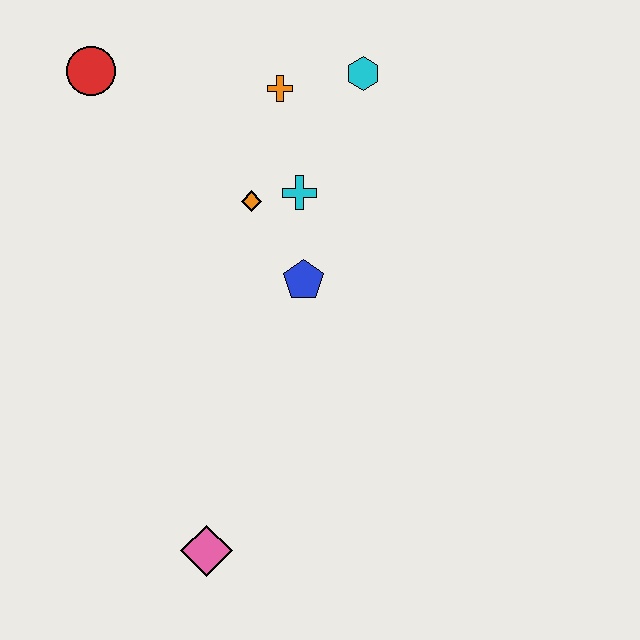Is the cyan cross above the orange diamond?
Yes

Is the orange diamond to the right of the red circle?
Yes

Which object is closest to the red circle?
The orange cross is closest to the red circle.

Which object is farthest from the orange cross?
The pink diamond is farthest from the orange cross.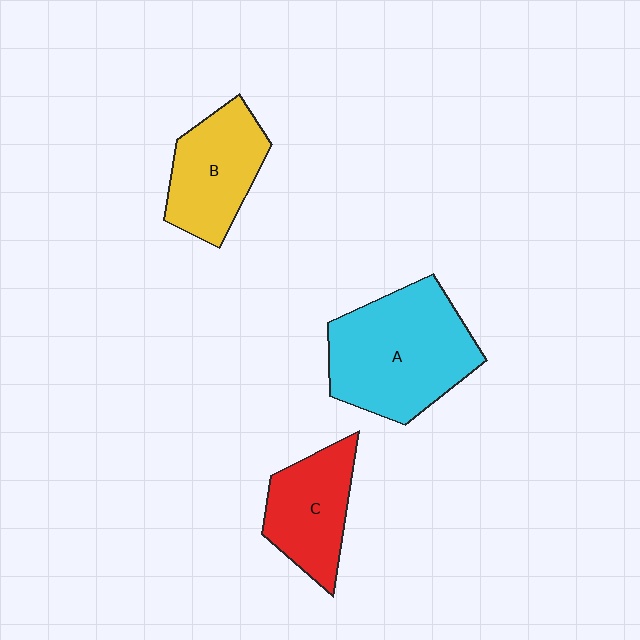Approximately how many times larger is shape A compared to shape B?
Approximately 1.6 times.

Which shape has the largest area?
Shape A (cyan).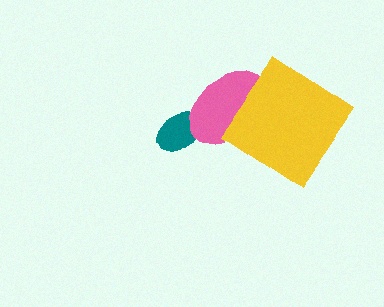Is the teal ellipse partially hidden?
Yes, it is partially covered by another shape.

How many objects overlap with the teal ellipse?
1 object overlaps with the teal ellipse.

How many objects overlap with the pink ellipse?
2 objects overlap with the pink ellipse.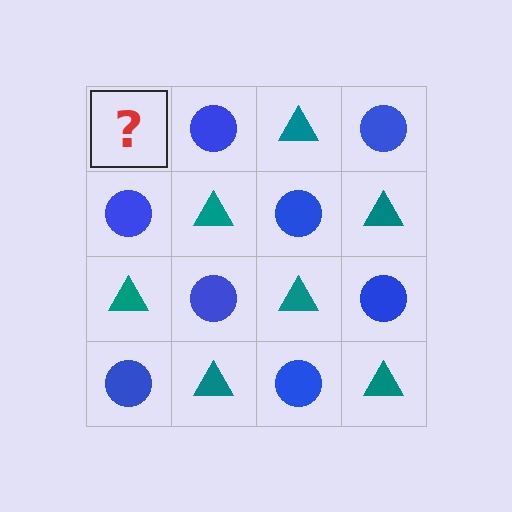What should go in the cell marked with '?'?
The missing cell should contain a teal triangle.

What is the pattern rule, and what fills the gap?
The rule is that it alternates teal triangle and blue circle in a checkerboard pattern. The gap should be filled with a teal triangle.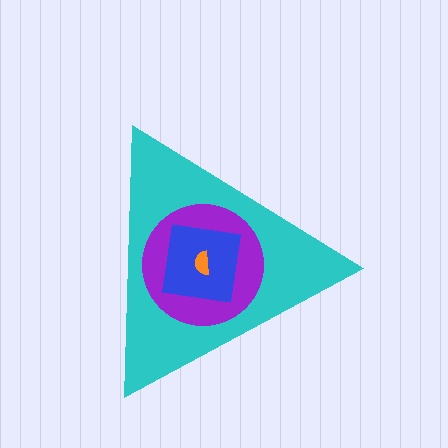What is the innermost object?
The orange semicircle.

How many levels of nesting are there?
4.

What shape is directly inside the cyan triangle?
The purple circle.